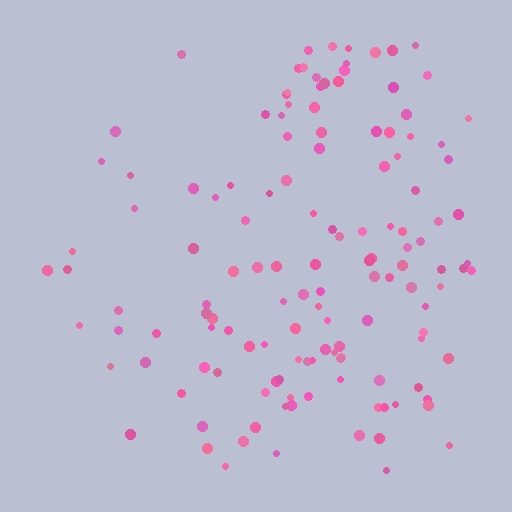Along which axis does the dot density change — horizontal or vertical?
Horizontal.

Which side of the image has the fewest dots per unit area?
The left.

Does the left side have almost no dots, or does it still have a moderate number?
Still a moderate number, just noticeably fewer than the right.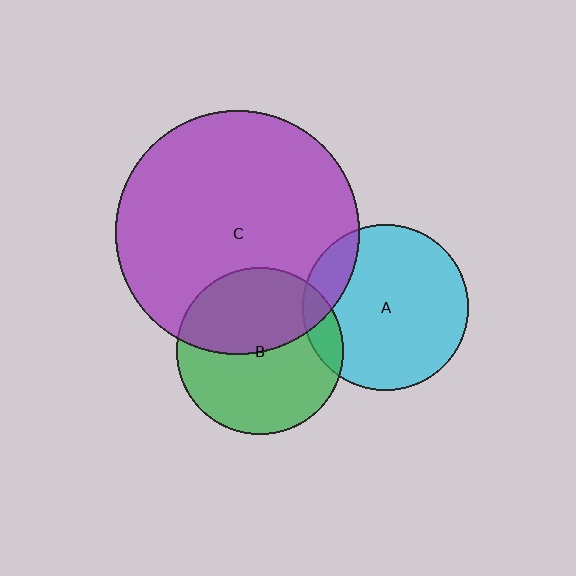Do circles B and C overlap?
Yes.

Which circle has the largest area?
Circle C (purple).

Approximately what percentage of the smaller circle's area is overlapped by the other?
Approximately 45%.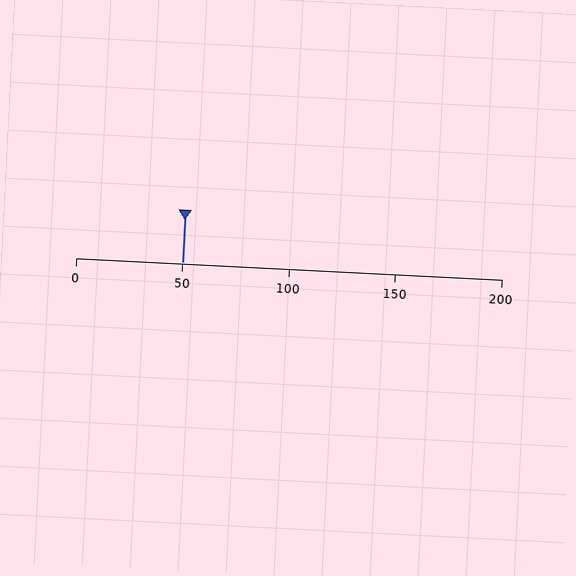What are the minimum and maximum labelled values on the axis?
The axis runs from 0 to 200.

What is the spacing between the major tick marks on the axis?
The major ticks are spaced 50 apart.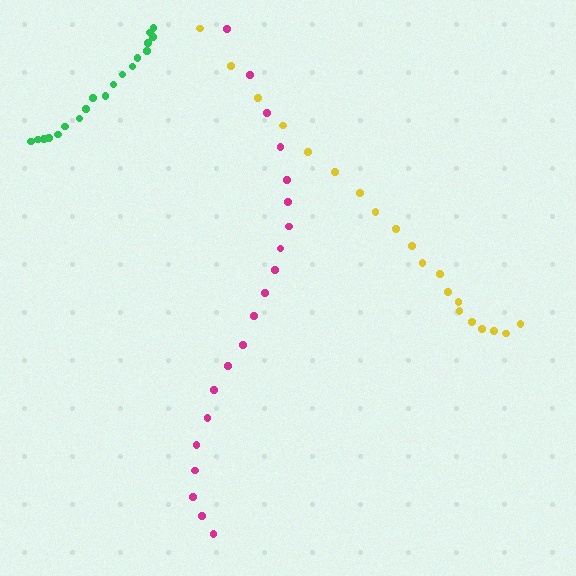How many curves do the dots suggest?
There are 3 distinct paths.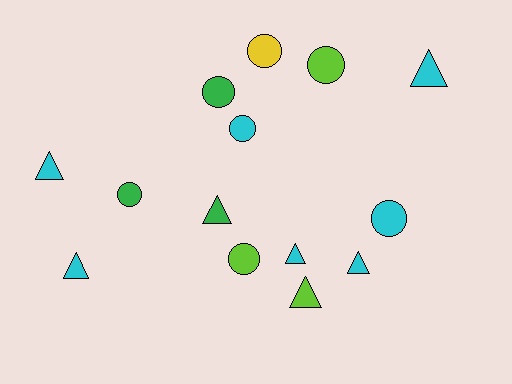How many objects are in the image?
There are 14 objects.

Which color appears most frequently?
Cyan, with 7 objects.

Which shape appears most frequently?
Circle, with 7 objects.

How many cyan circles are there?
There are 2 cyan circles.